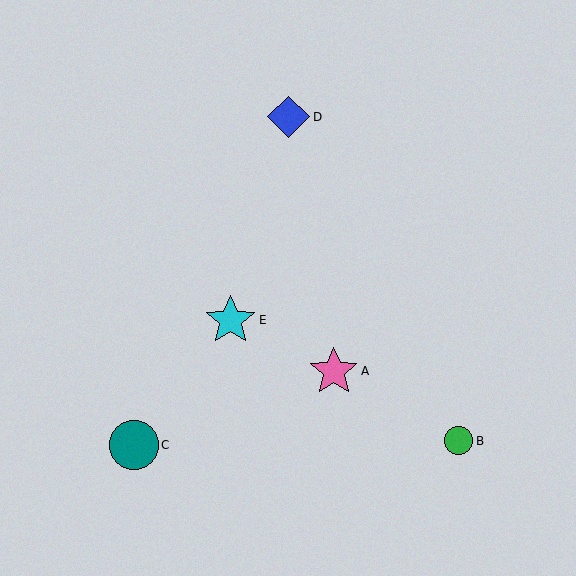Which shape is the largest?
The cyan star (labeled E) is the largest.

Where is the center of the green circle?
The center of the green circle is at (459, 441).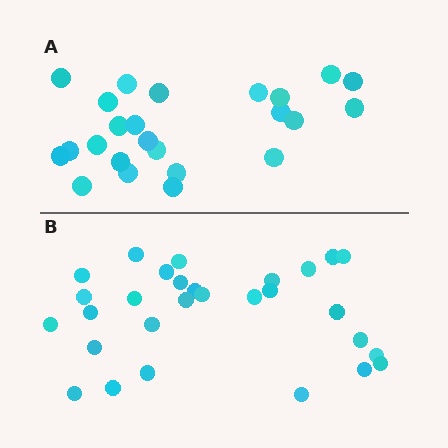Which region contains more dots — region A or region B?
Region B (the bottom region) has more dots.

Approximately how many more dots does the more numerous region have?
Region B has about 5 more dots than region A.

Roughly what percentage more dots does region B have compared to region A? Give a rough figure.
About 20% more.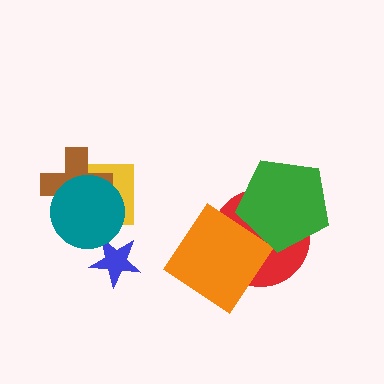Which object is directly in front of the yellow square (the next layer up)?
The brown cross is directly in front of the yellow square.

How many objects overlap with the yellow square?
2 objects overlap with the yellow square.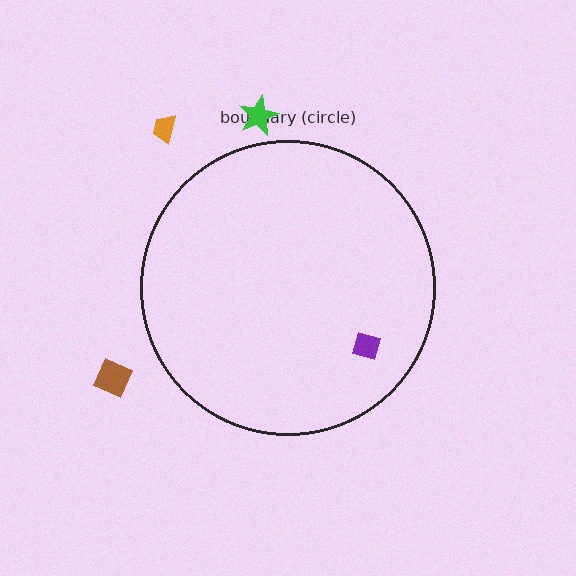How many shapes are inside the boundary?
1 inside, 3 outside.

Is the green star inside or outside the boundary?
Outside.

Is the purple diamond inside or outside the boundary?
Inside.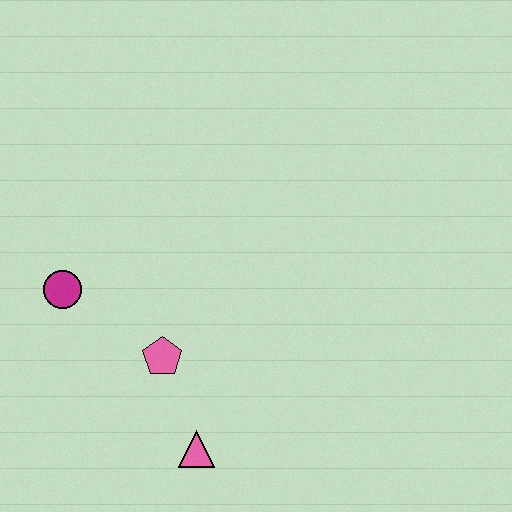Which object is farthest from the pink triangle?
The magenta circle is farthest from the pink triangle.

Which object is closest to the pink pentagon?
The pink triangle is closest to the pink pentagon.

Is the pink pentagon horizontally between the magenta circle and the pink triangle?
Yes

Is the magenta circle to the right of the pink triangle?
No